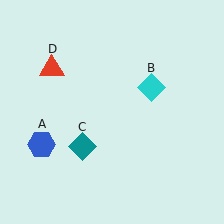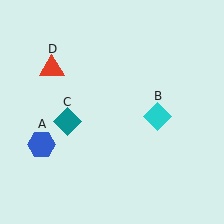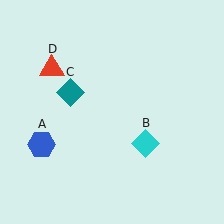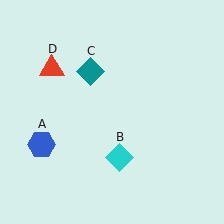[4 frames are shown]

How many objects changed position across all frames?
2 objects changed position: cyan diamond (object B), teal diamond (object C).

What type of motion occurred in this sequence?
The cyan diamond (object B), teal diamond (object C) rotated clockwise around the center of the scene.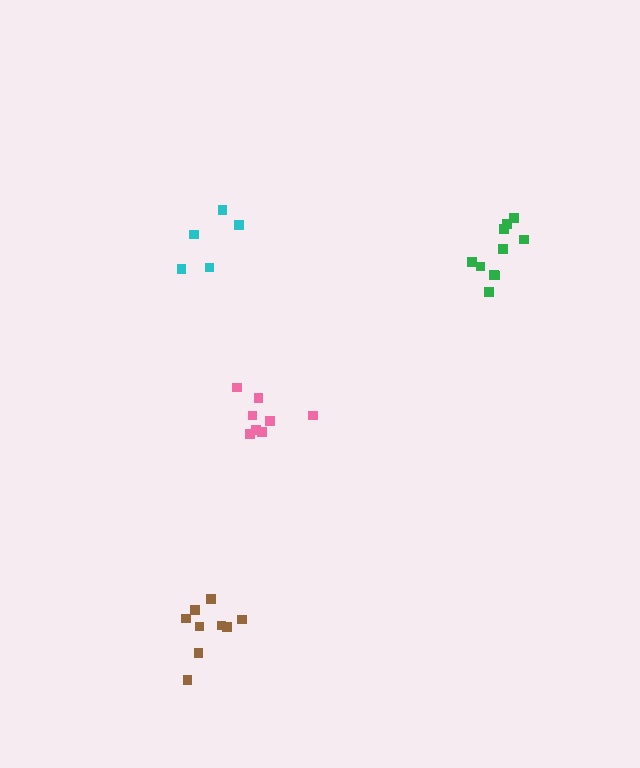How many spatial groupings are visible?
There are 4 spatial groupings.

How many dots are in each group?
Group 1: 8 dots, Group 2: 9 dots, Group 3: 5 dots, Group 4: 10 dots (32 total).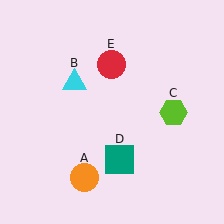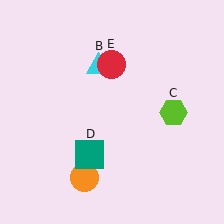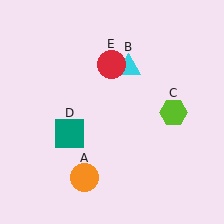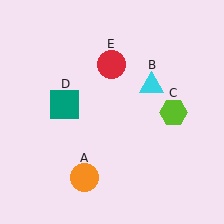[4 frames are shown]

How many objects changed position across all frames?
2 objects changed position: cyan triangle (object B), teal square (object D).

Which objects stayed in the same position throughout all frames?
Orange circle (object A) and lime hexagon (object C) and red circle (object E) remained stationary.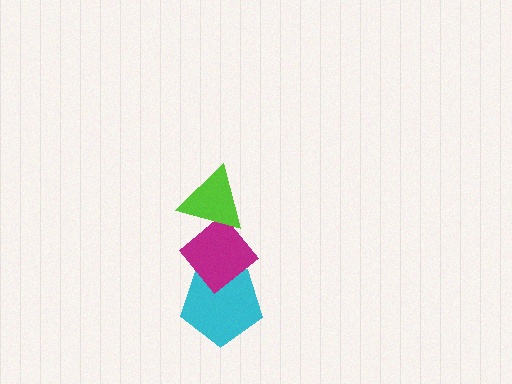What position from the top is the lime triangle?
The lime triangle is 1st from the top.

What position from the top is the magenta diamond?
The magenta diamond is 2nd from the top.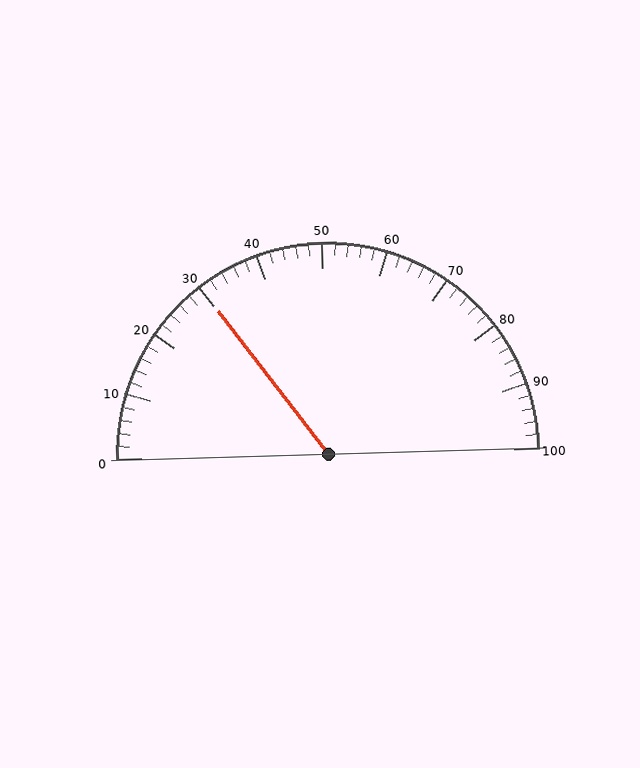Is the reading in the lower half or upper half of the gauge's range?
The reading is in the lower half of the range (0 to 100).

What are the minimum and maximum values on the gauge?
The gauge ranges from 0 to 100.